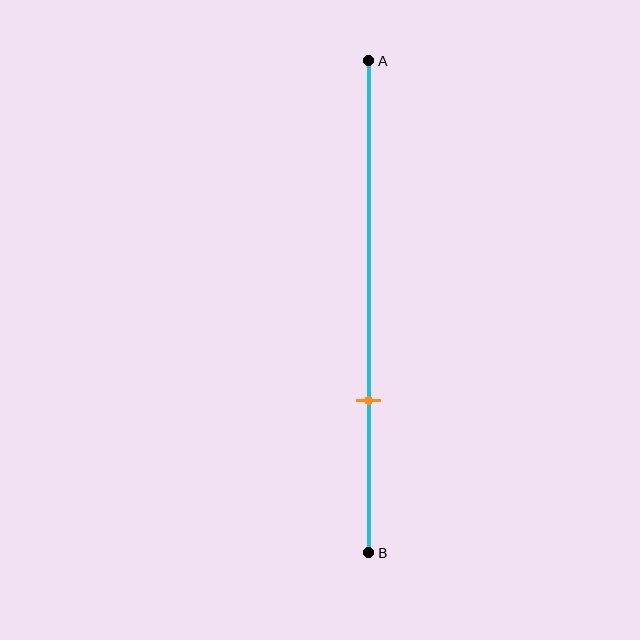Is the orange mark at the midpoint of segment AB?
No, the mark is at about 70% from A, not at the 50% midpoint.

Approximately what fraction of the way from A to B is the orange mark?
The orange mark is approximately 70% of the way from A to B.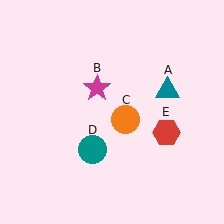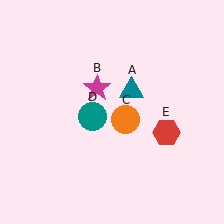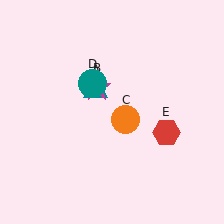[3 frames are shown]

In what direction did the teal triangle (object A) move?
The teal triangle (object A) moved left.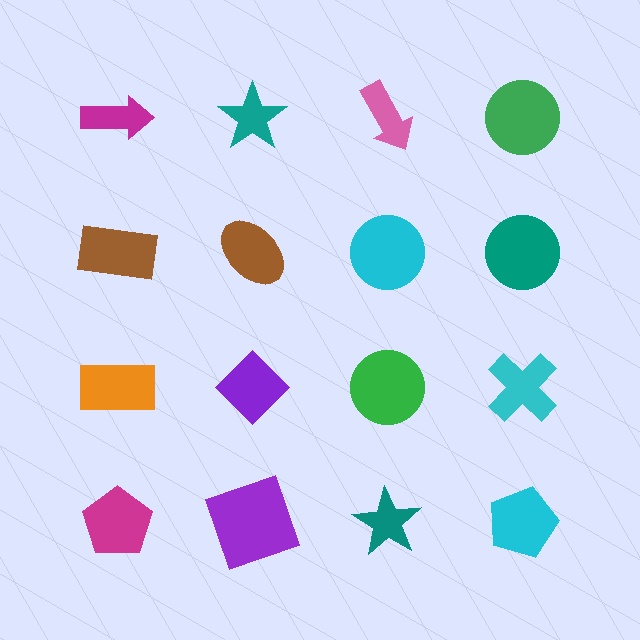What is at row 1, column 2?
A teal star.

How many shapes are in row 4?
4 shapes.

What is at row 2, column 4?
A teal circle.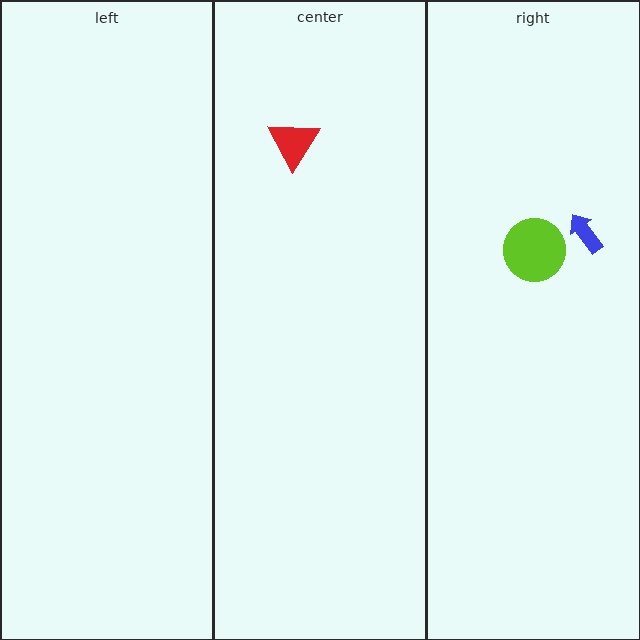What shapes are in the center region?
The red triangle.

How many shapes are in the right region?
2.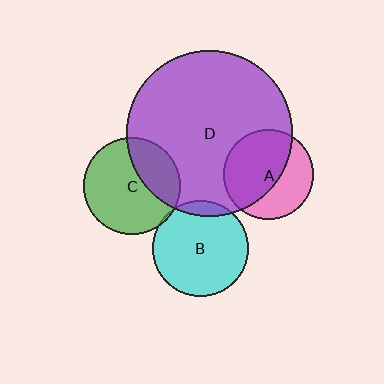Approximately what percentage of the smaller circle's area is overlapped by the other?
Approximately 60%.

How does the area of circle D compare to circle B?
Approximately 3.0 times.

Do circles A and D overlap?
Yes.